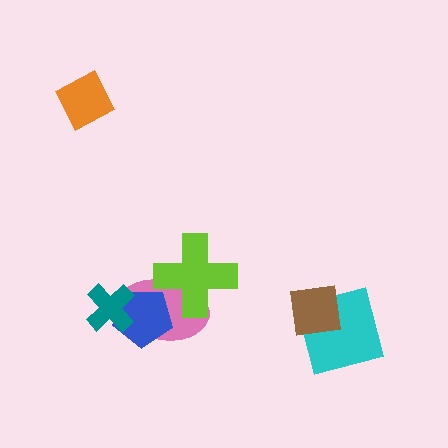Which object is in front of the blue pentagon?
The teal cross is in front of the blue pentagon.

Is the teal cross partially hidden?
No, no other shape covers it.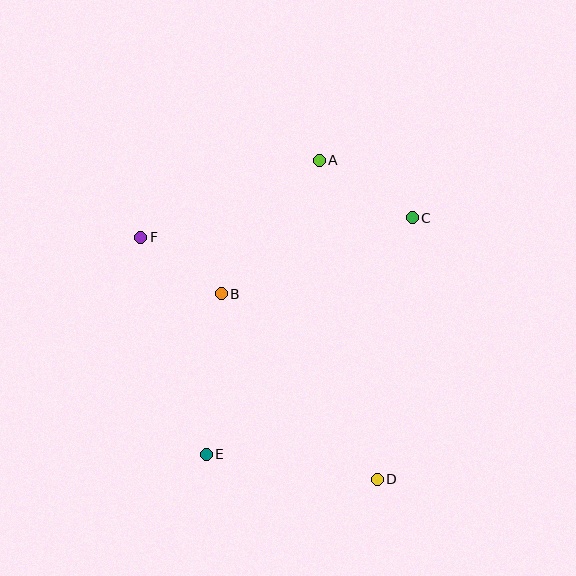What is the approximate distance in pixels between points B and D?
The distance between B and D is approximately 243 pixels.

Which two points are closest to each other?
Points B and F are closest to each other.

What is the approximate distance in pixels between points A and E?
The distance between A and E is approximately 315 pixels.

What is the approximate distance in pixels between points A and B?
The distance between A and B is approximately 166 pixels.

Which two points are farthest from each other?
Points D and F are farthest from each other.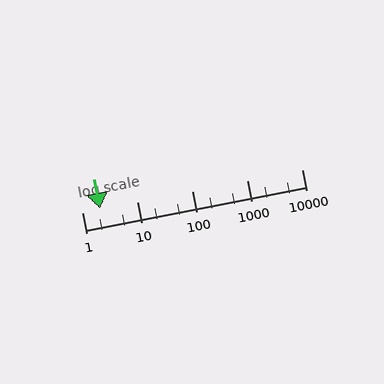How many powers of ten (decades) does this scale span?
The scale spans 4 decades, from 1 to 10000.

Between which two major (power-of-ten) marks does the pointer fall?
The pointer is between 1 and 10.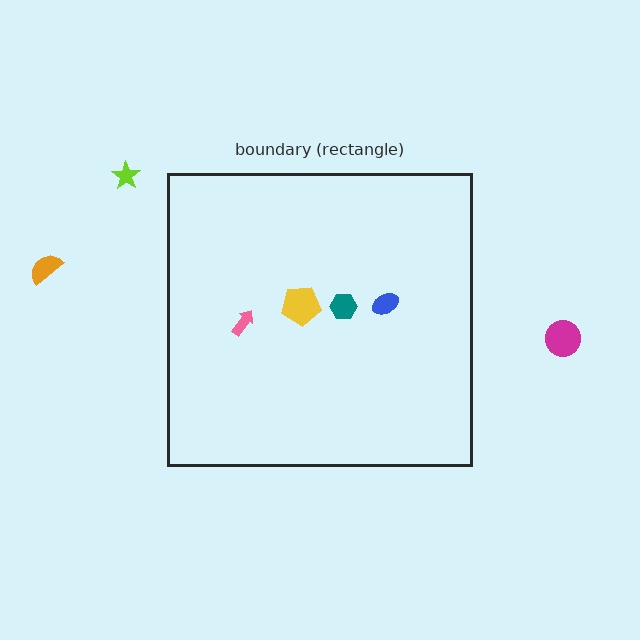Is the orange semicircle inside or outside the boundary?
Outside.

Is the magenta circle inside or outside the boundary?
Outside.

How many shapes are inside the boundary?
4 inside, 3 outside.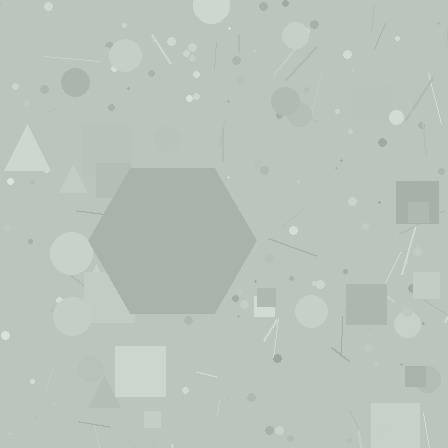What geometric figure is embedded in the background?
A hexagon is embedded in the background.